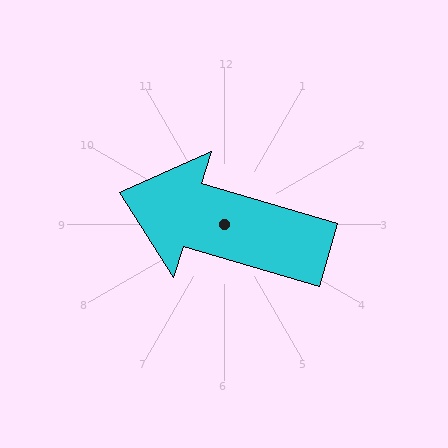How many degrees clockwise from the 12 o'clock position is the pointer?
Approximately 287 degrees.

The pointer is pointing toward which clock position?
Roughly 10 o'clock.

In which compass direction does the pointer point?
West.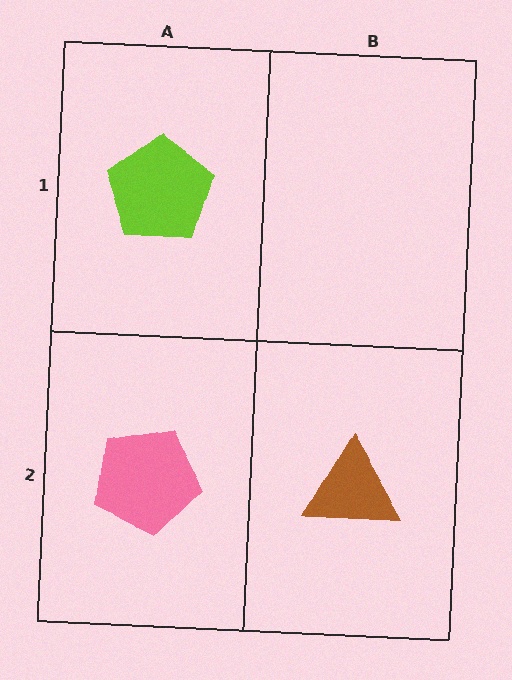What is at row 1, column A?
A lime pentagon.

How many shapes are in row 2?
2 shapes.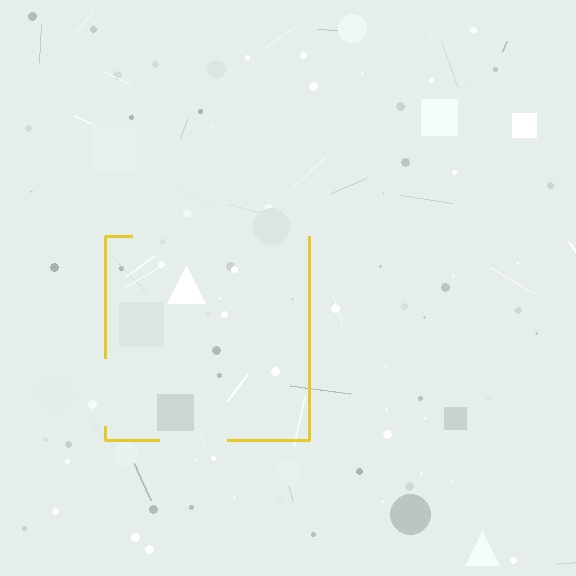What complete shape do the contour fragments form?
The contour fragments form a square.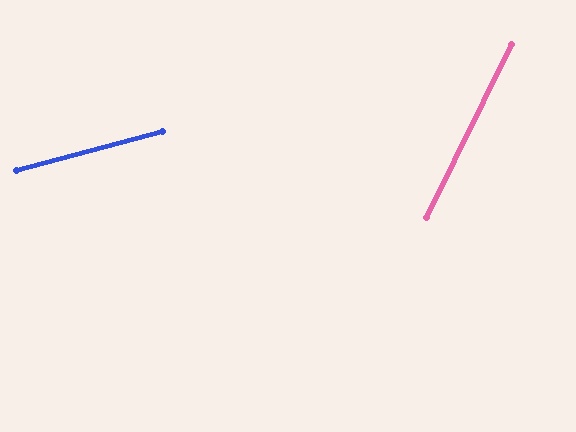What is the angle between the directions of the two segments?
Approximately 49 degrees.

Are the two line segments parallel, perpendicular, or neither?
Neither parallel nor perpendicular — they differ by about 49°.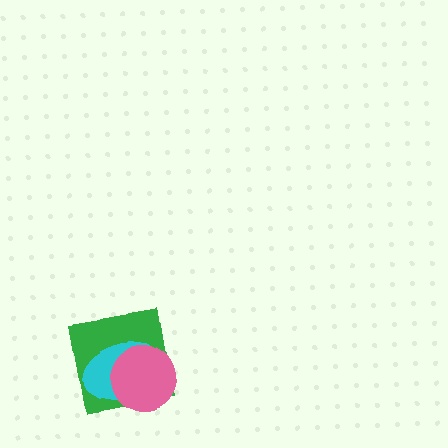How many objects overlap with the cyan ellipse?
2 objects overlap with the cyan ellipse.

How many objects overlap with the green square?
2 objects overlap with the green square.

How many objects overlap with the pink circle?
2 objects overlap with the pink circle.